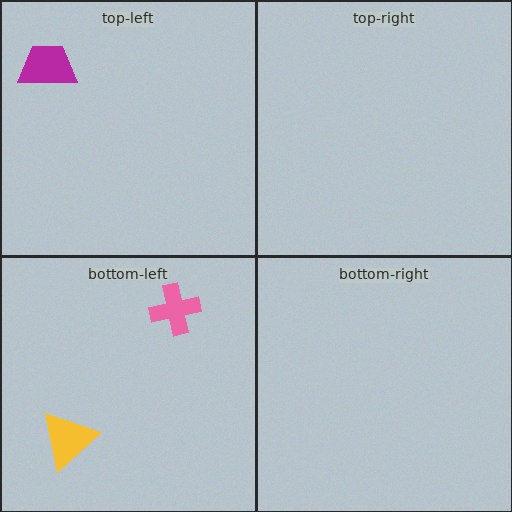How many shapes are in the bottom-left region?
2.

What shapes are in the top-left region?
The magenta trapezoid.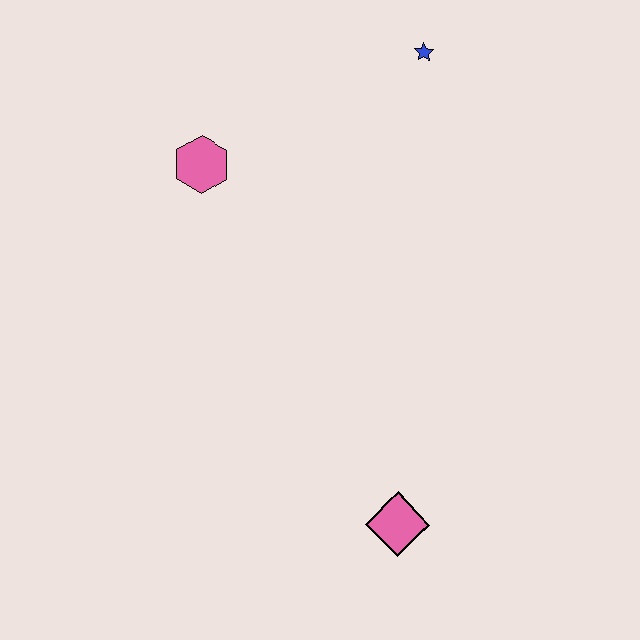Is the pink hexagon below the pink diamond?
No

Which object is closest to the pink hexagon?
The blue star is closest to the pink hexagon.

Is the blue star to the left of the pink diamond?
No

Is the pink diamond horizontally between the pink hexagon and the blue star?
Yes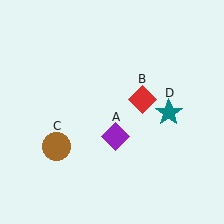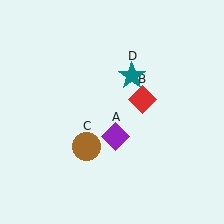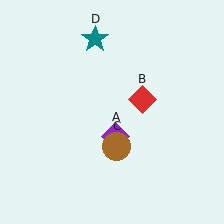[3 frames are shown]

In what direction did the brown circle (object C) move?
The brown circle (object C) moved right.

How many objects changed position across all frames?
2 objects changed position: brown circle (object C), teal star (object D).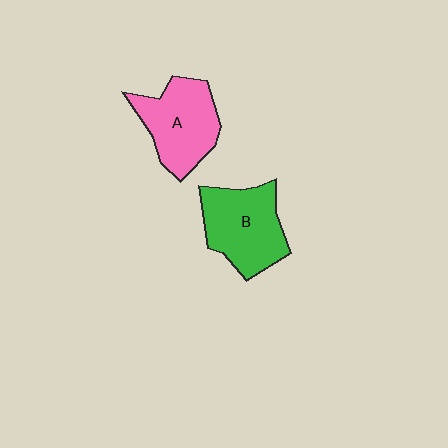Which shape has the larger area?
Shape B (green).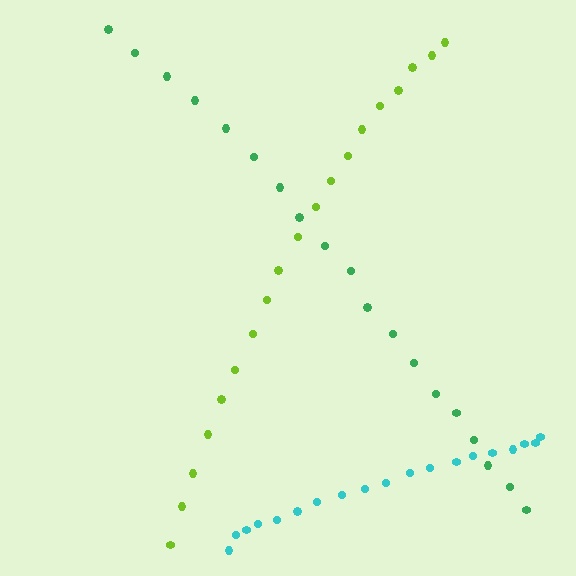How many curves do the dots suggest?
There are 3 distinct paths.